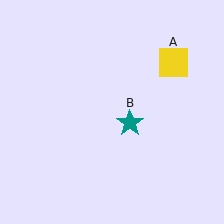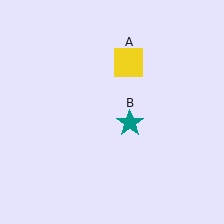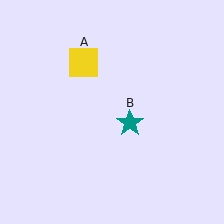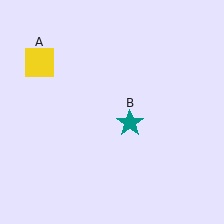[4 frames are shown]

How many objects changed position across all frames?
1 object changed position: yellow square (object A).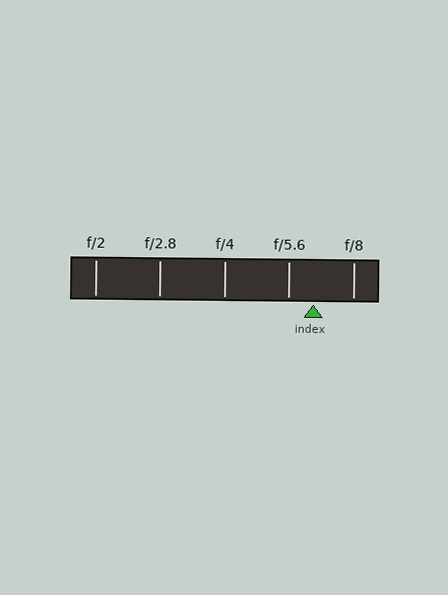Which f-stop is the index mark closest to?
The index mark is closest to f/5.6.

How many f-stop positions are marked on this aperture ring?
There are 5 f-stop positions marked.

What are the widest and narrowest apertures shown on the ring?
The widest aperture shown is f/2 and the narrowest is f/8.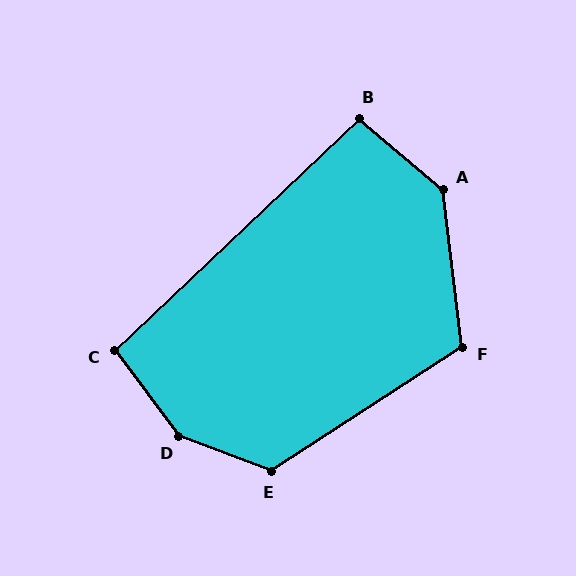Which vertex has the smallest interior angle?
B, at approximately 96 degrees.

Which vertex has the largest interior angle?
D, at approximately 148 degrees.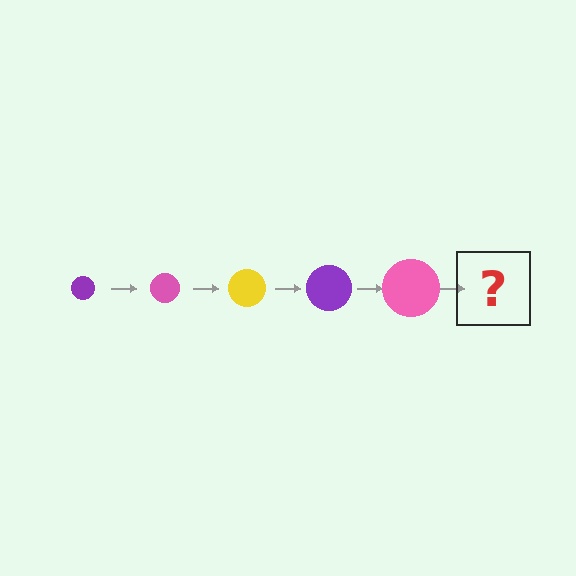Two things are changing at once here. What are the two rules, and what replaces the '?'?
The two rules are that the circle grows larger each step and the color cycles through purple, pink, and yellow. The '?' should be a yellow circle, larger than the previous one.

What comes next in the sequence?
The next element should be a yellow circle, larger than the previous one.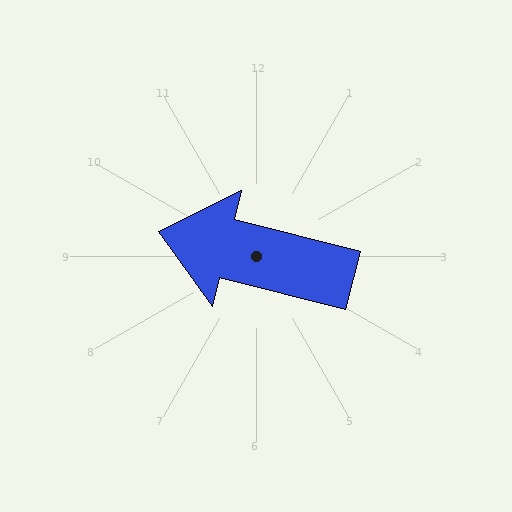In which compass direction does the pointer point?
West.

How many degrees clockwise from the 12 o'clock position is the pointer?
Approximately 284 degrees.